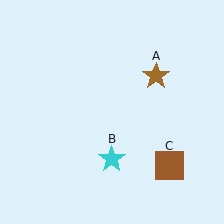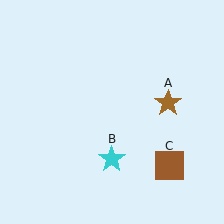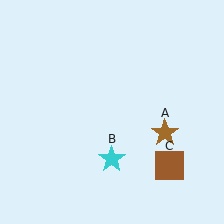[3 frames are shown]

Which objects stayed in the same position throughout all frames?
Cyan star (object B) and brown square (object C) remained stationary.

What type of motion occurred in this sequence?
The brown star (object A) rotated clockwise around the center of the scene.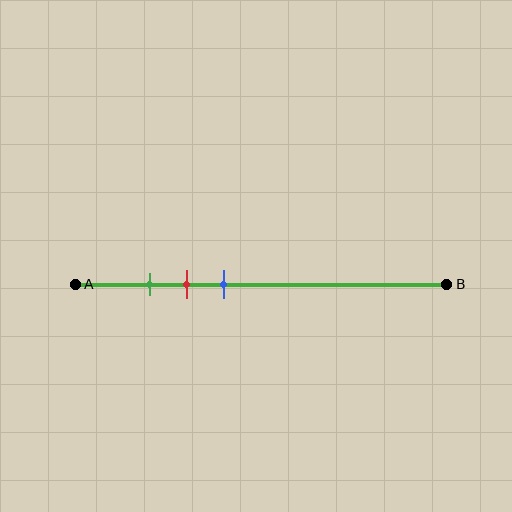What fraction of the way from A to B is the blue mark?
The blue mark is approximately 40% (0.4) of the way from A to B.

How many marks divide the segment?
There are 3 marks dividing the segment.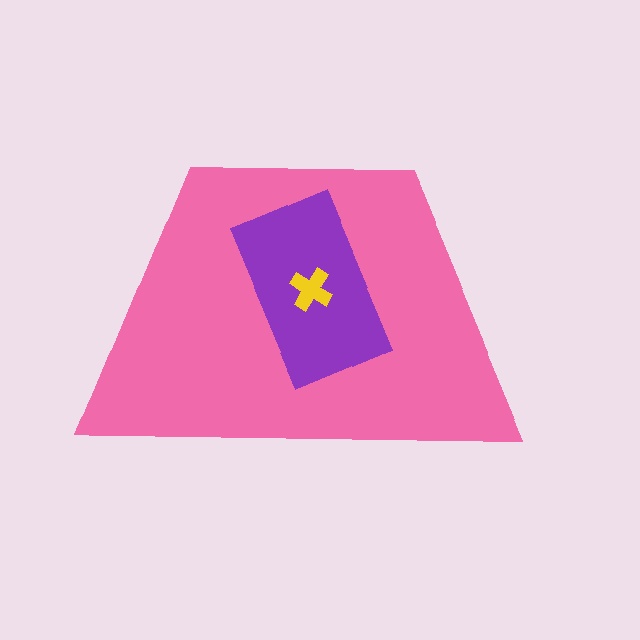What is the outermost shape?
The pink trapezoid.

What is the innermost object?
The yellow cross.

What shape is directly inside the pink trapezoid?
The purple rectangle.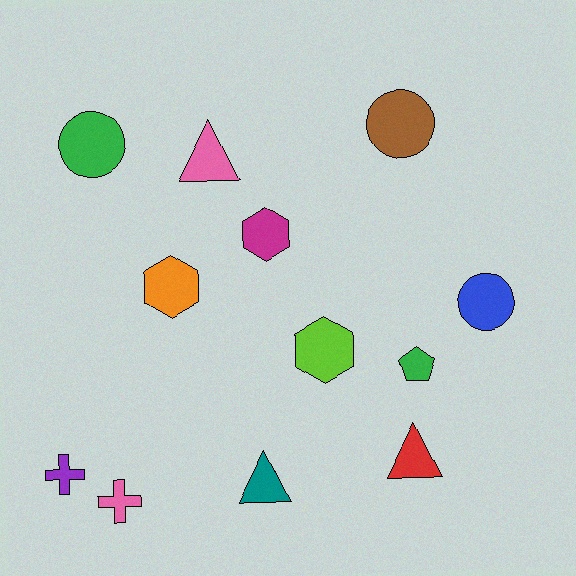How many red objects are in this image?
There is 1 red object.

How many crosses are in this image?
There are 2 crosses.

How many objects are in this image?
There are 12 objects.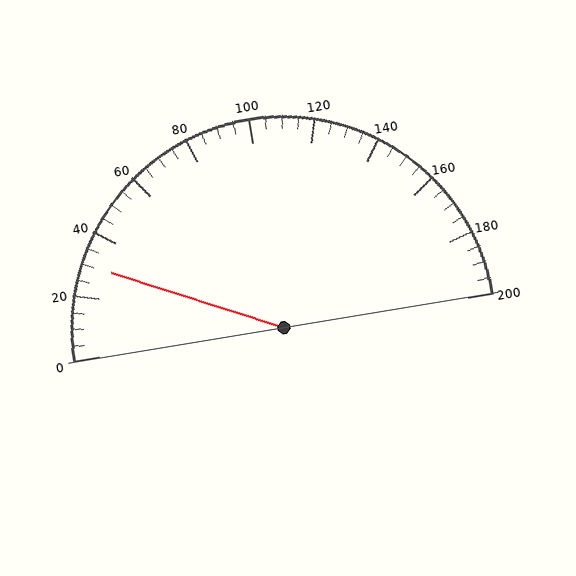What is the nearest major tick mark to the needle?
The nearest major tick mark is 40.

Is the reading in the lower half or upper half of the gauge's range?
The reading is in the lower half of the range (0 to 200).